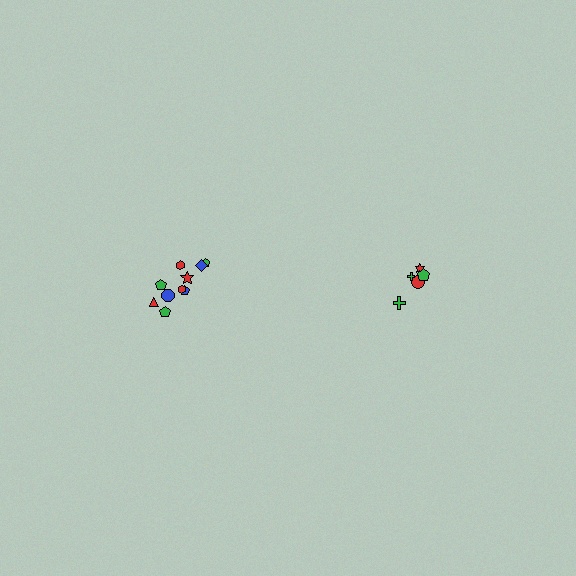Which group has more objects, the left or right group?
The left group.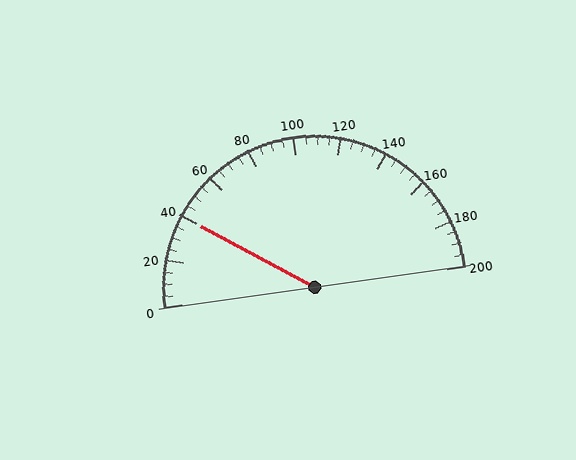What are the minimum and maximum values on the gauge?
The gauge ranges from 0 to 200.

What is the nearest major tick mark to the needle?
The nearest major tick mark is 40.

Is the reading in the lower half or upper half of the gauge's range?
The reading is in the lower half of the range (0 to 200).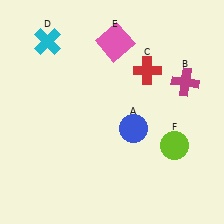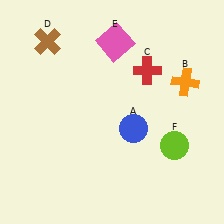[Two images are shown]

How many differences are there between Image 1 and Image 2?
There are 2 differences between the two images.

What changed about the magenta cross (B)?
In Image 1, B is magenta. In Image 2, it changed to orange.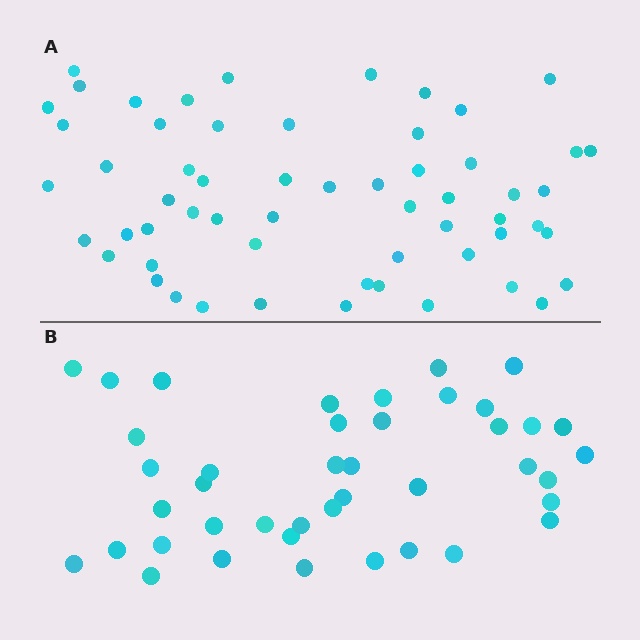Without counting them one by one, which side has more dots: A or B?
Region A (the top region) has more dots.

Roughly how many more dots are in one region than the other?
Region A has approximately 15 more dots than region B.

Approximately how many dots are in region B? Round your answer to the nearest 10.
About 40 dots. (The exact count is 42, which rounds to 40.)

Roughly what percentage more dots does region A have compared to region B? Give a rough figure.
About 40% more.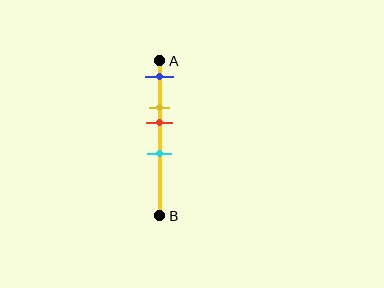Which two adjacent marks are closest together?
The yellow and red marks are the closest adjacent pair.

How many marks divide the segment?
There are 4 marks dividing the segment.